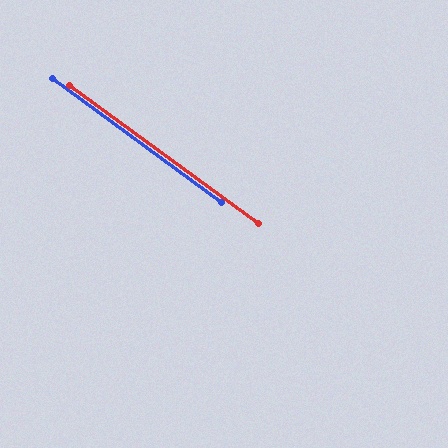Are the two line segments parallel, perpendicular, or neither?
Parallel — their directions differ by only 0.2°.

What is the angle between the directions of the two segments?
Approximately 0 degrees.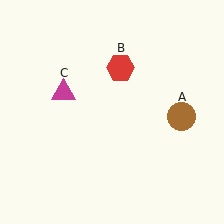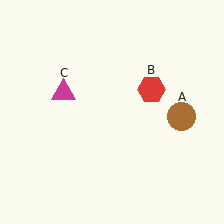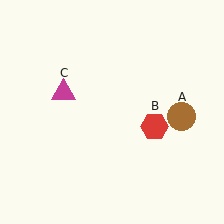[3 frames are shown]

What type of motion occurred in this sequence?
The red hexagon (object B) rotated clockwise around the center of the scene.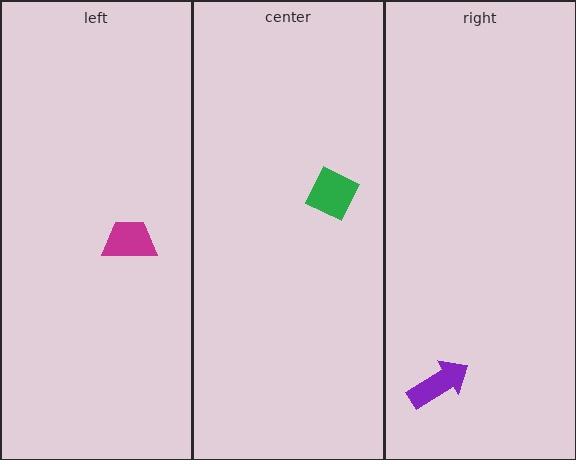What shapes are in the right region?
The purple arrow.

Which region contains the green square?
The center region.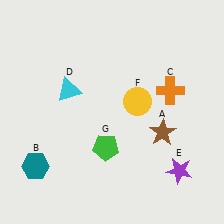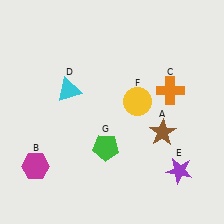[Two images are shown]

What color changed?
The hexagon (B) changed from teal in Image 1 to magenta in Image 2.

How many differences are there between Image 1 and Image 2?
There is 1 difference between the two images.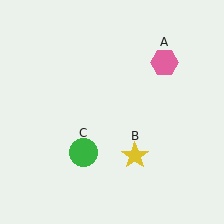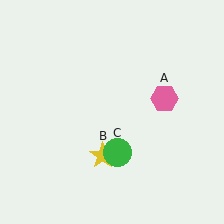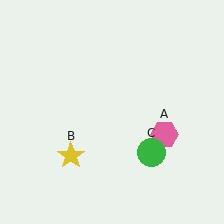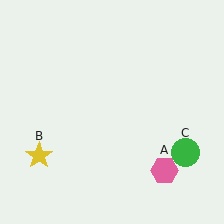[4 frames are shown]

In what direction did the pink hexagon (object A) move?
The pink hexagon (object A) moved down.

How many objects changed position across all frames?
3 objects changed position: pink hexagon (object A), yellow star (object B), green circle (object C).